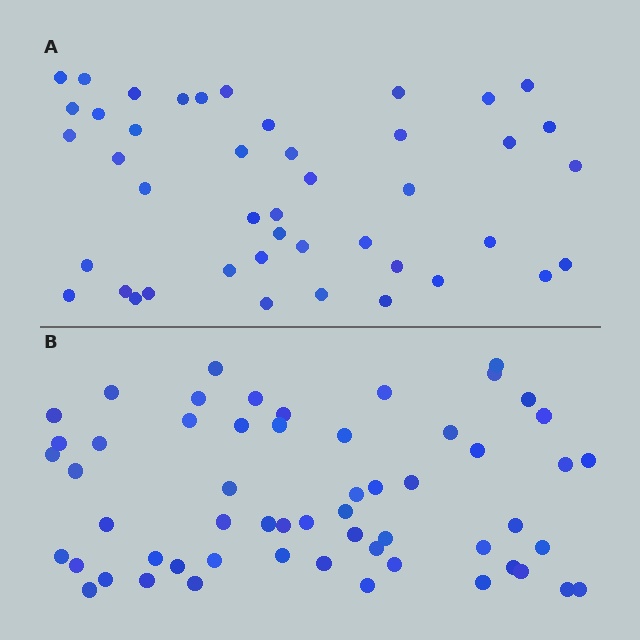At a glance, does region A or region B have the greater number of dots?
Region B (the bottom region) has more dots.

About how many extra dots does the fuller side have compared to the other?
Region B has approximately 15 more dots than region A.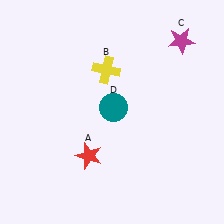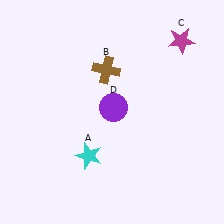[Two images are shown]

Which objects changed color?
A changed from red to cyan. B changed from yellow to brown. D changed from teal to purple.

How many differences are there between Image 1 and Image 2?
There are 3 differences between the two images.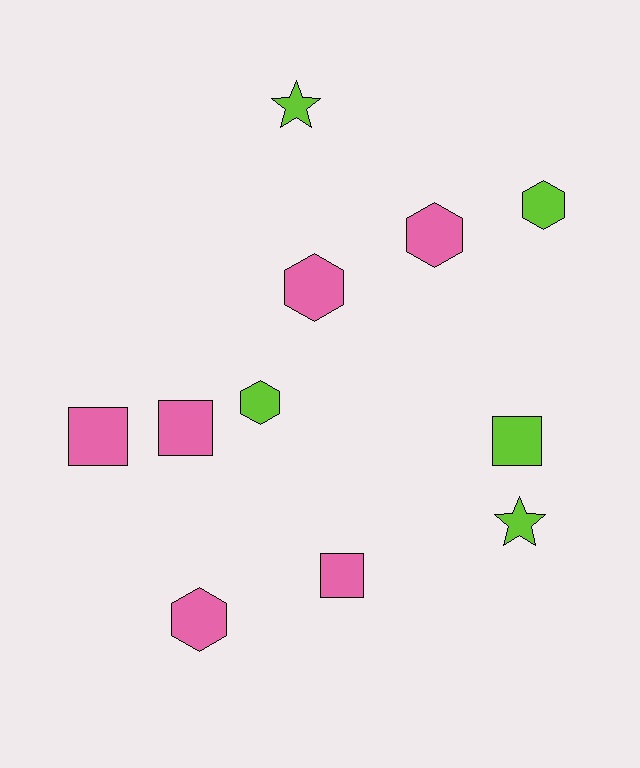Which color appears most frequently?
Pink, with 6 objects.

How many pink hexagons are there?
There are 3 pink hexagons.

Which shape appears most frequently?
Hexagon, with 5 objects.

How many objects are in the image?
There are 11 objects.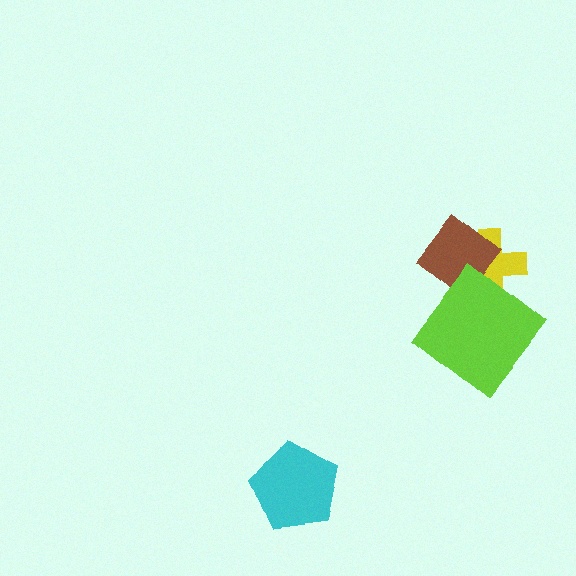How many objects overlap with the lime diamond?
1 object overlaps with the lime diamond.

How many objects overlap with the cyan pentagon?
0 objects overlap with the cyan pentagon.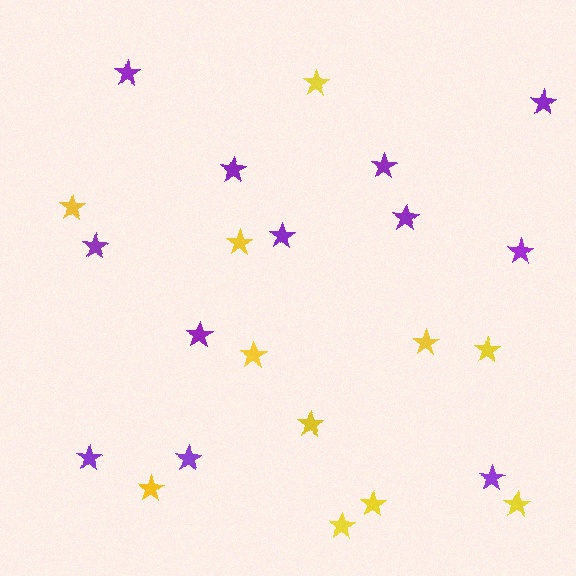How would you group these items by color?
There are 2 groups: one group of purple stars (12) and one group of yellow stars (11).